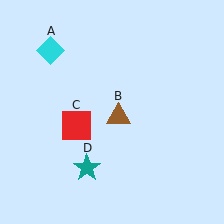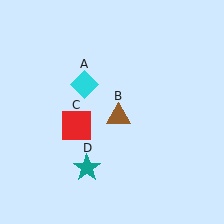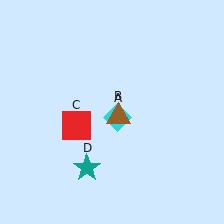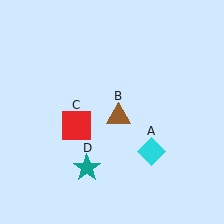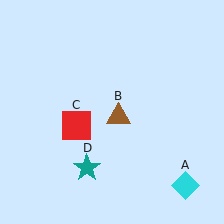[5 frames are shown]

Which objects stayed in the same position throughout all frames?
Brown triangle (object B) and red square (object C) and teal star (object D) remained stationary.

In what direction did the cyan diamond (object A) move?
The cyan diamond (object A) moved down and to the right.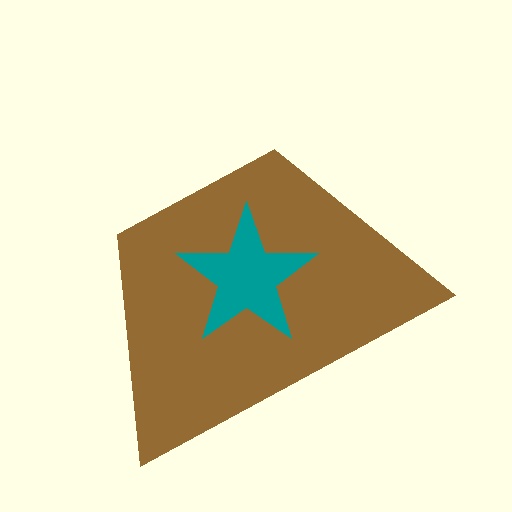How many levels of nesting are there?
2.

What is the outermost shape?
The brown trapezoid.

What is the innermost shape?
The teal star.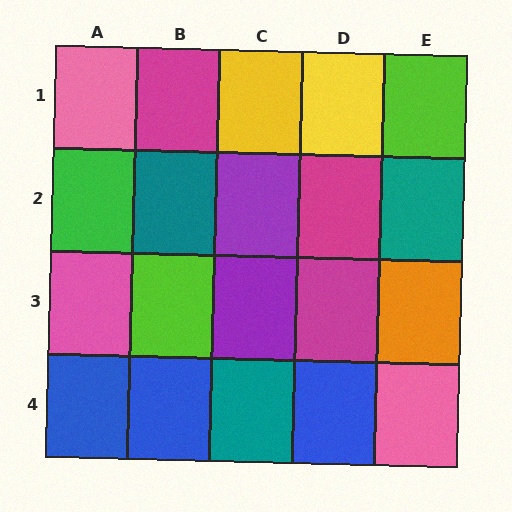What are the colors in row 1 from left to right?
Pink, magenta, yellow, yellow, lime.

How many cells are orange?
1 cell is orange.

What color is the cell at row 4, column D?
Blue.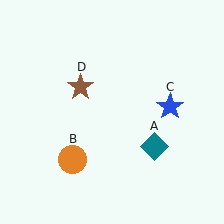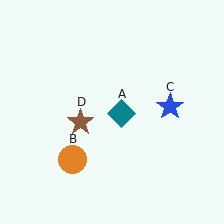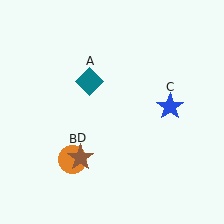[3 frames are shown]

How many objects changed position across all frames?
2 objects changed position: teal diamond (object A), brown star (object D).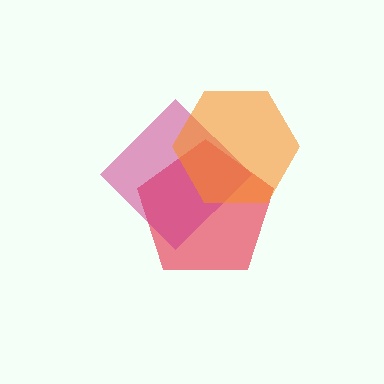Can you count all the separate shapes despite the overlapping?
Yes, there are 3 separate shapes.